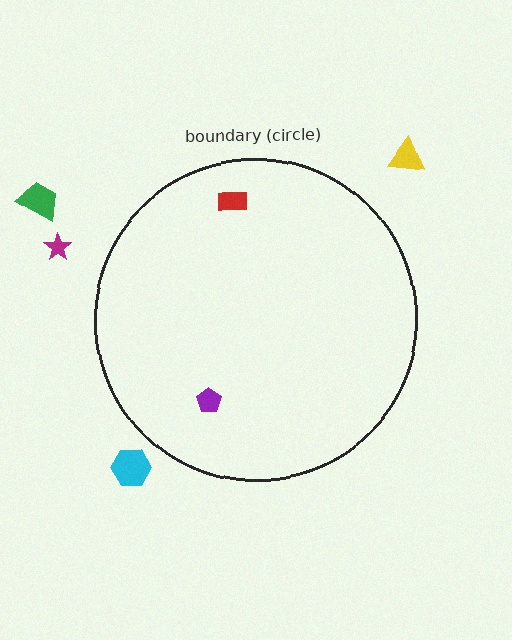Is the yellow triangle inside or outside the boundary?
Outside.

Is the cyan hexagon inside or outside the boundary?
Outside.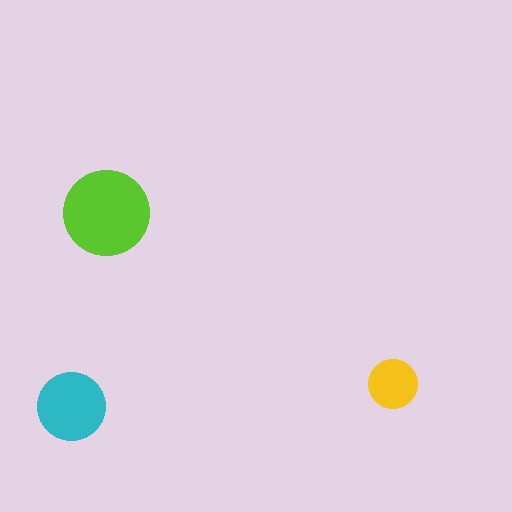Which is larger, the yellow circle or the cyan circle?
The cyan one.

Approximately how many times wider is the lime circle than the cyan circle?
About 1.5 times wider.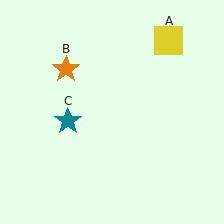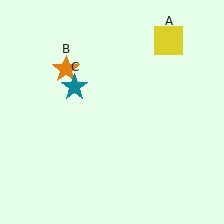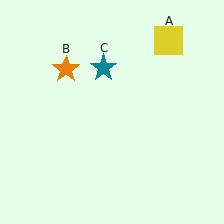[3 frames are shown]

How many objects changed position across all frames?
1 object changed position: teal star (object C).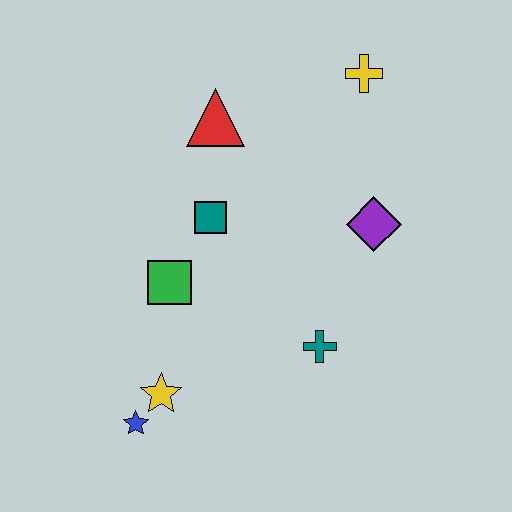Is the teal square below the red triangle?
Yes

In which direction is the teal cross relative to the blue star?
The teal cross is to the right of the blue star.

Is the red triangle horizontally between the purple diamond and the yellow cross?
No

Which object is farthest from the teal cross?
The yellow cross is farthest from the teal cross.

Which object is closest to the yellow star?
The blue star is closest to the yellow star.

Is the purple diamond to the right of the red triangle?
Yes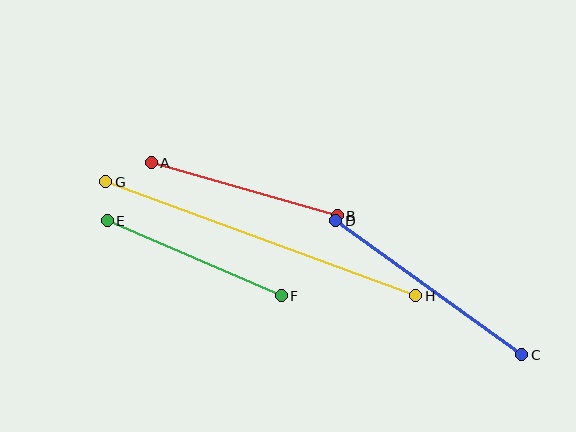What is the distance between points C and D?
The distance is approximately 229 pixels.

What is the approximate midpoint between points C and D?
The midpoint is at approximately (429, 288) pixels.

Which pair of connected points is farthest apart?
Points G and H are farthest apart.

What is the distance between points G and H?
The distance is approximately 330 pixels.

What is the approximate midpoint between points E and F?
The midpoint is at approximately (194, 258) pixels.